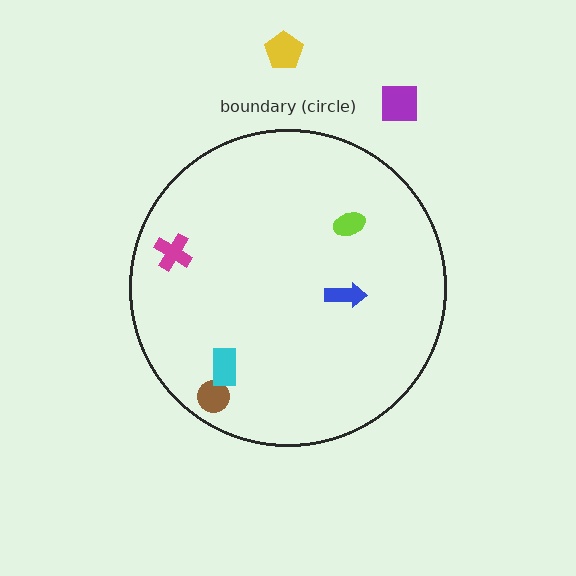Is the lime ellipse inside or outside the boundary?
Inside.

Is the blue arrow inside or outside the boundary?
Inside.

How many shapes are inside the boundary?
5 inside, 2 outside.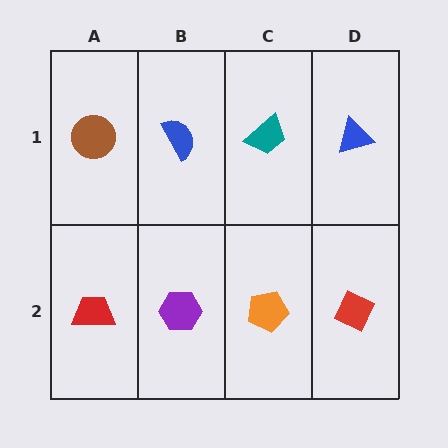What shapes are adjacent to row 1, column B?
A purple hexagon (row 2, column B), a brown circle (row 1, column A), a teal trapezoid (row 1, column C).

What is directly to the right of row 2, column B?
An orange pentagon.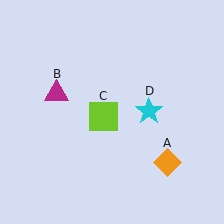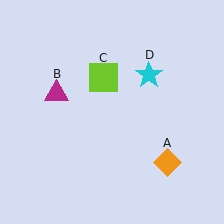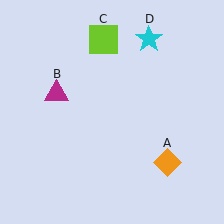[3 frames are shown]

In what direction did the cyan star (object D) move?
The cyan star (object D) moved up.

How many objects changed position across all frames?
2 objects changed position: lime square (object C), cyan star (object D).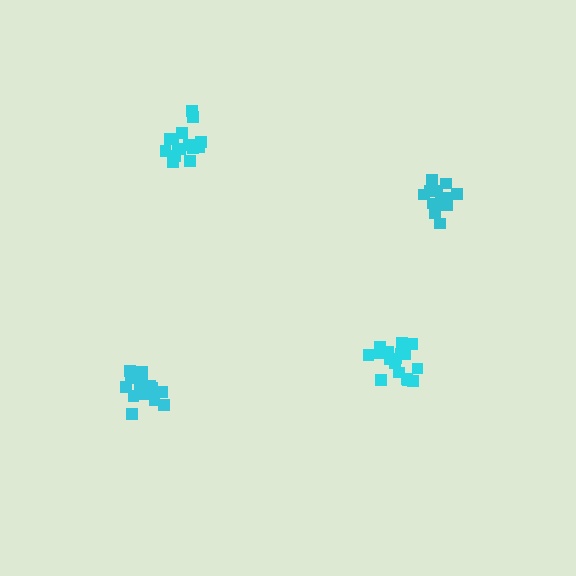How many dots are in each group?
Group 1: 17 dots, Group 2: 19 dots, Group 3: 14 dots, Group 4: 15 dots (65 total).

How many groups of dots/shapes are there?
There are 4 groups.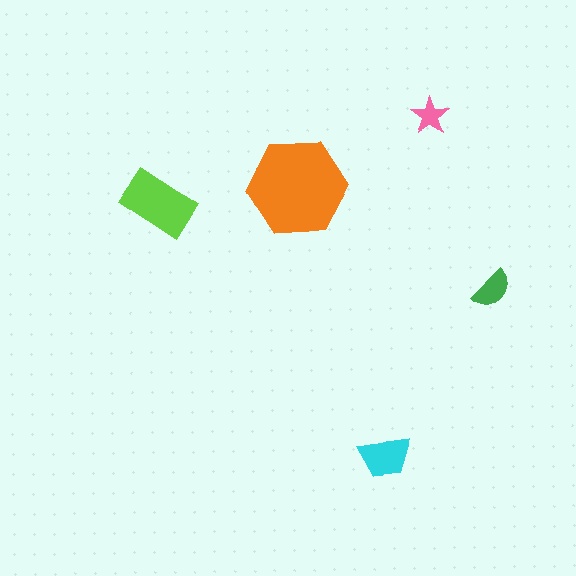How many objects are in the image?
There are 5 objects in the image.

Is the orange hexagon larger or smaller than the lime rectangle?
Larger.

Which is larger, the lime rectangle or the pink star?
The lime rectangle.